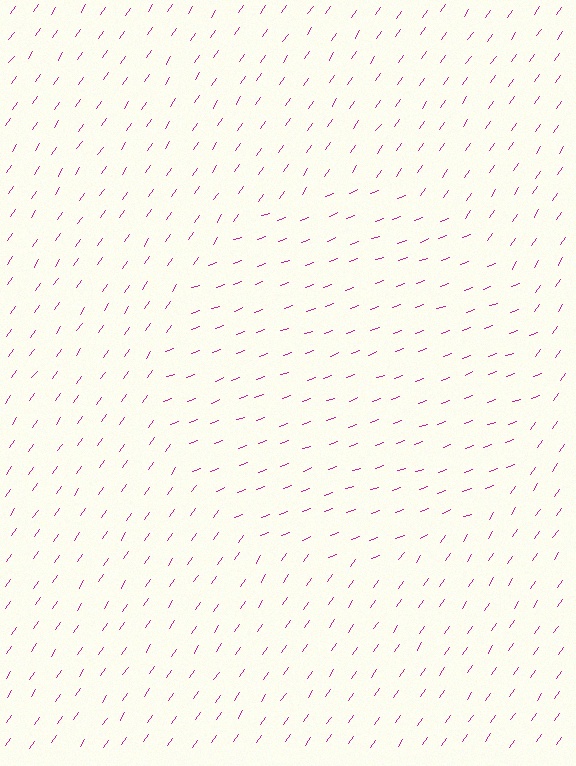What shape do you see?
I see a circle.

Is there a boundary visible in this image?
Yes, there is a texture boundary formed by a change in line orientation.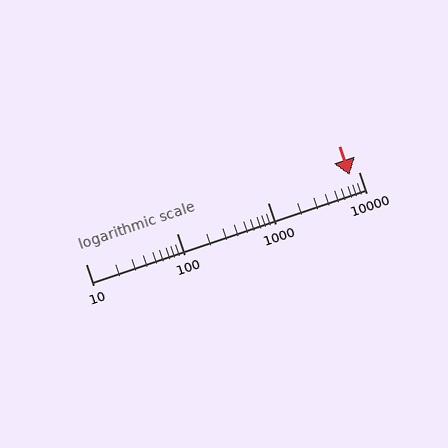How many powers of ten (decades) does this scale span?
The scale spans 3 decades, from 10 to 10000.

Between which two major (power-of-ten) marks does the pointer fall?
The pointer is between 1000 and 10000.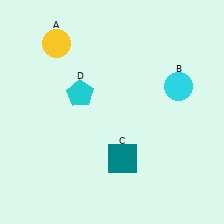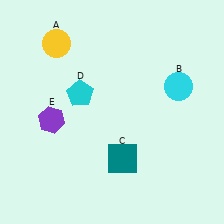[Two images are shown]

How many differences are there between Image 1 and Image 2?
There is 1 difference between the two images.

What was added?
A purple hexagon (E) was added in Image 2.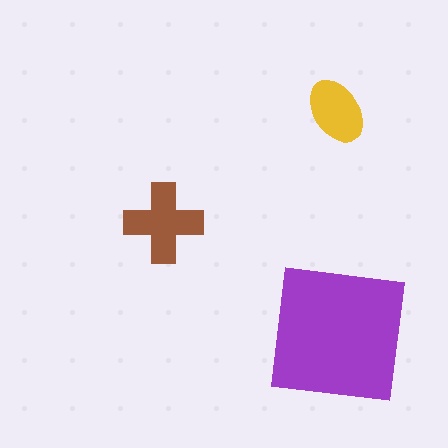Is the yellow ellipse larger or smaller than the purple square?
Smaller.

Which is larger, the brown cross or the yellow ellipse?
The brown cross.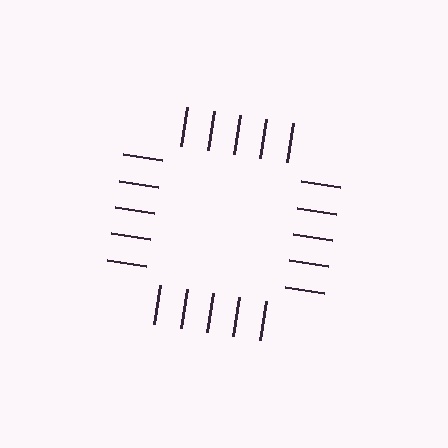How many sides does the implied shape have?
4 sides — the line-ends trace a square.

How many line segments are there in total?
20 — 5 along each of the 4 edges.